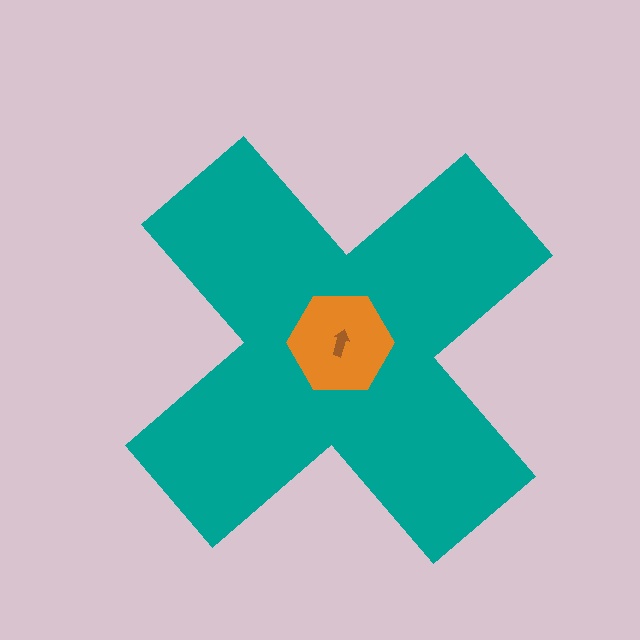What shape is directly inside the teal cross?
The orange hexagon.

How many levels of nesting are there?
3.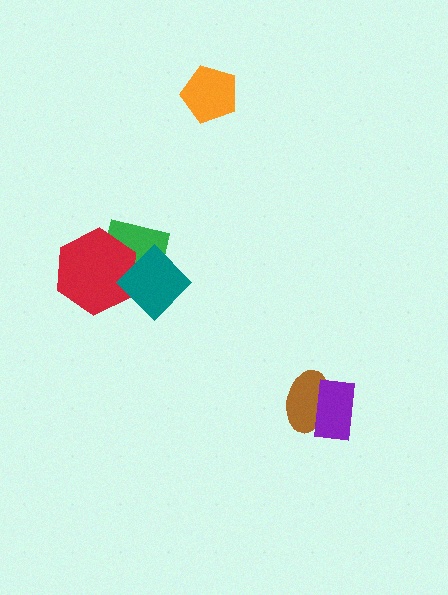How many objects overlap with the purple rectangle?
1 object overlaps with the purple rectangle.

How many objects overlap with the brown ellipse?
1 object overlaps with the brown ellipse.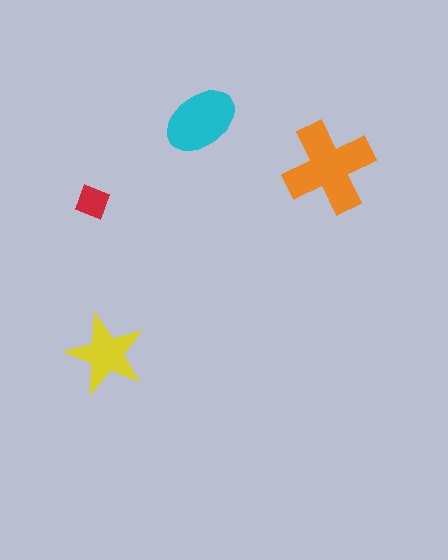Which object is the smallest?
The red diamond.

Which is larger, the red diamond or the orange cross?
The orange cross.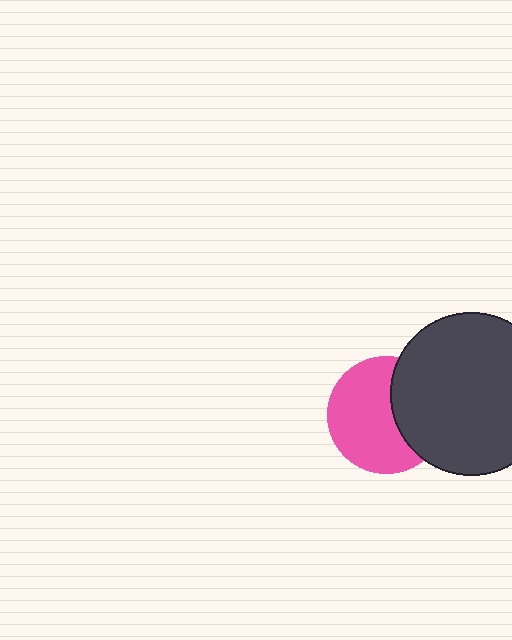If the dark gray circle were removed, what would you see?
You would see the complete pink circle.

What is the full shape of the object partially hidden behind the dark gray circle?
The partially hidden object is a pink circle.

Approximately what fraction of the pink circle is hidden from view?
Roughly 36% of the pink circle is hidden behind the dark gray circle.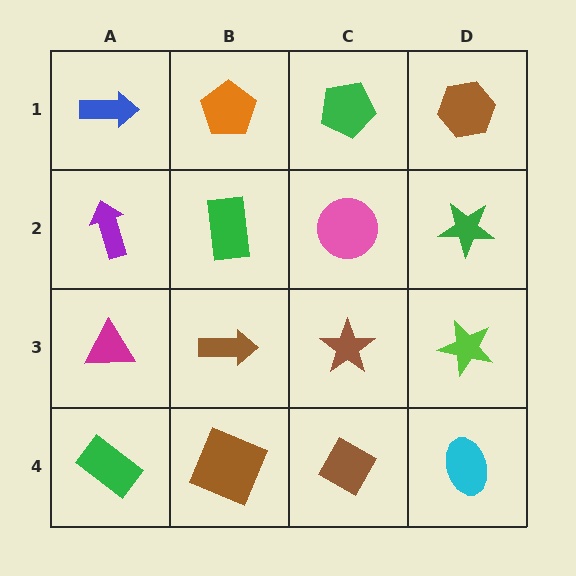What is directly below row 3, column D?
A cyan ellipse.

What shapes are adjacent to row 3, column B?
A green rectangle (row 2, column B), a brown square (row 4, column B), a magenta triangle (row 3, column A), a brown star (row 3, column C).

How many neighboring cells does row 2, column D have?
3.